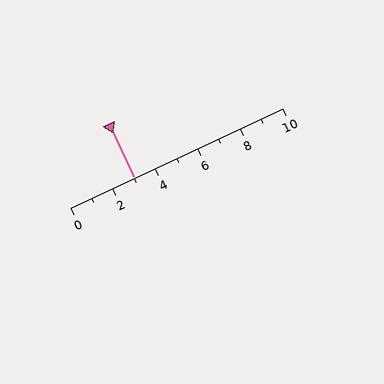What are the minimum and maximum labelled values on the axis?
The axis runs from 0 to 10.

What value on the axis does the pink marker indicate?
The marker indicates approximately 3.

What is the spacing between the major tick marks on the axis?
The major ticks are spaced 2 apart.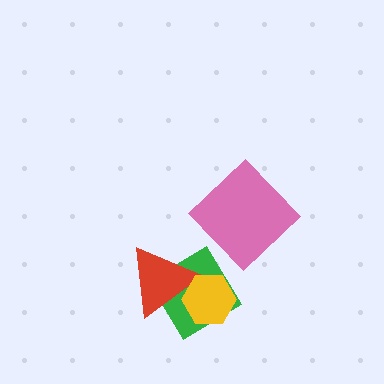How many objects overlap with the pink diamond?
0 objects overlap with the pink diamond.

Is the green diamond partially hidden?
Yes, it is partially covered by another shape.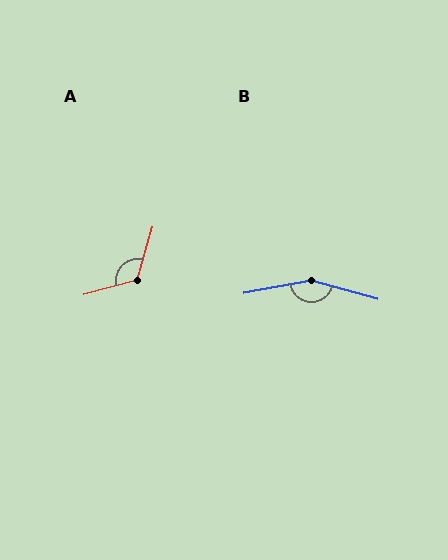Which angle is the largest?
B, at approximately 154 degrees.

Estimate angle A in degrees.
Approximately 121 degrees.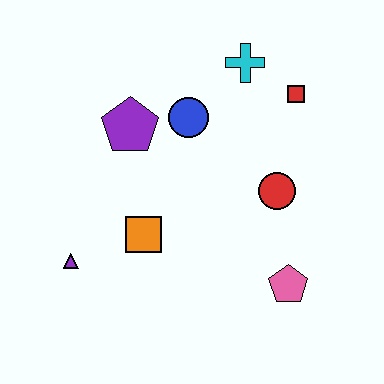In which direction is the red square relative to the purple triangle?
The red square is to the right of the purple triangle.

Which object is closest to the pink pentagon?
The red circle is closest to the pink pentagon.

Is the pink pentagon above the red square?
No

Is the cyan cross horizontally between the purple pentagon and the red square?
Yes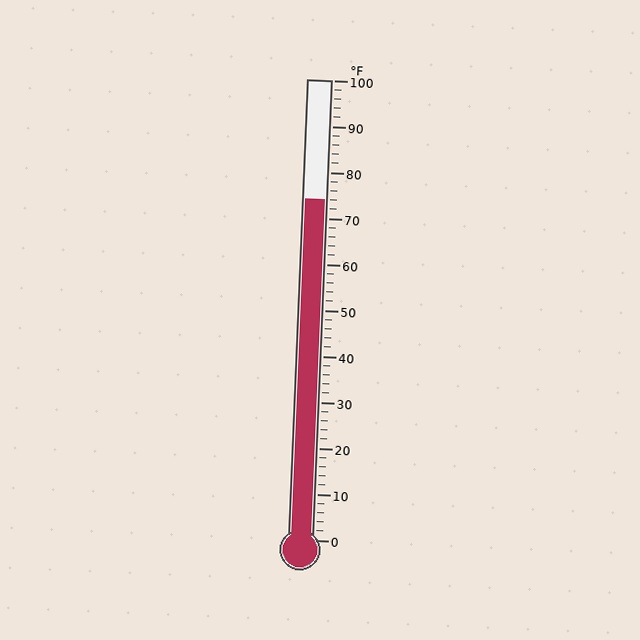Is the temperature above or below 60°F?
The temperature is above 60°F.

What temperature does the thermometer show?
The thermometer shows approximately 74°F.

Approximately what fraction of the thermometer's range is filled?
The thermometer is filled to approximately 75% of its range.